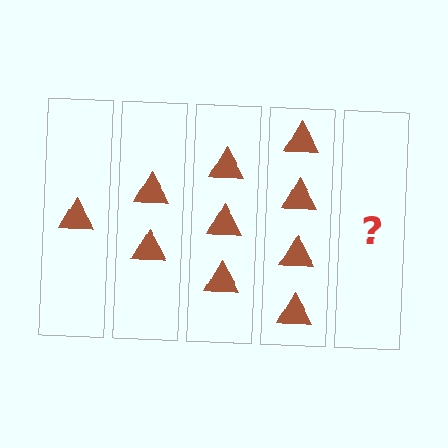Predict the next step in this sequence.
The next step is 5 triangles.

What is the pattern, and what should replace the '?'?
The pattern is that each step adds one more triangle. The '?' should be 5 triangles.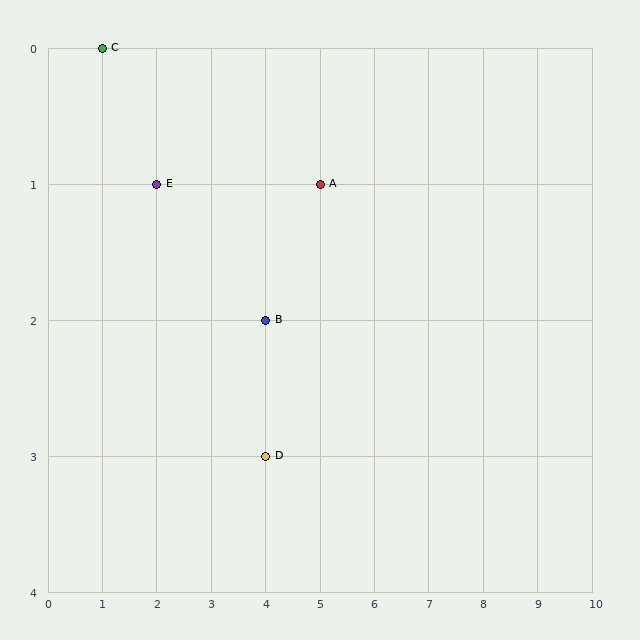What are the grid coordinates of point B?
Point B is at grid coordinates (4, 2).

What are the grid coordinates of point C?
Point C is at grid coordinates (1, 0).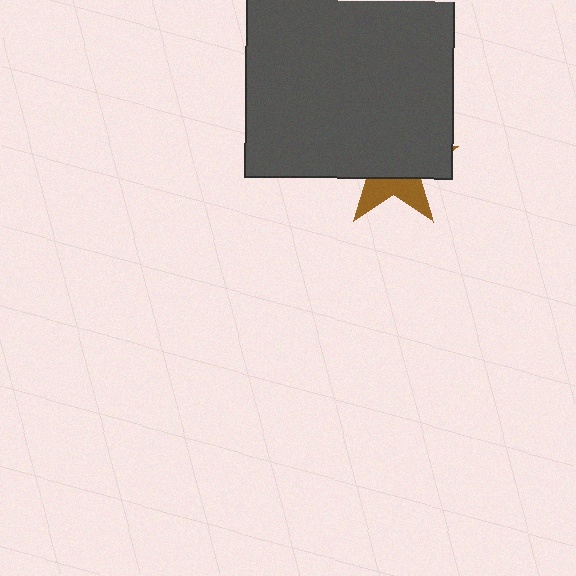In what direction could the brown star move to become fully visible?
The brown star could move down. That would shift it out from behind the dark gray square entirely.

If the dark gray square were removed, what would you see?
You would see the complete brown star.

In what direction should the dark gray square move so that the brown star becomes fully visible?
The dark gray square should move up. That is the shortest direction to clear the overlap and leave the brown star fully visible.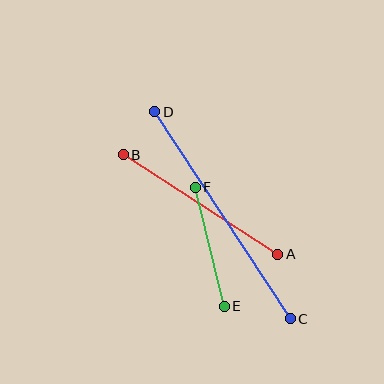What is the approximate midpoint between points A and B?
The midpoint is at approximately (200, 204) pixels.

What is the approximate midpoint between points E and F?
The midpoint is at approximately (210, 247) pixels.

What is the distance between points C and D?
The distance is approximately 247 pixels.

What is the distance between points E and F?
The distance is approximately 123 pixels.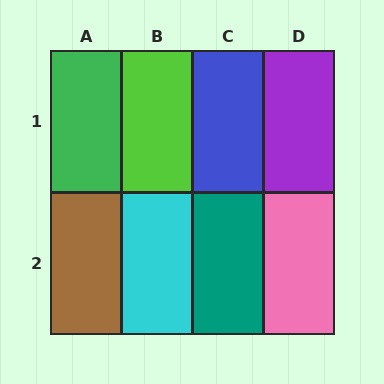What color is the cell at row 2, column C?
Teal.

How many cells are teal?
1 cell is teal.